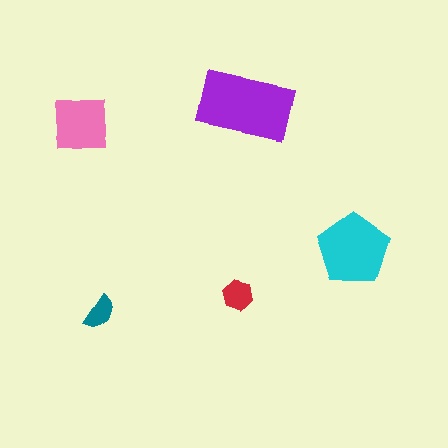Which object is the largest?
The purple rectangle.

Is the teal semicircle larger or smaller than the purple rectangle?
Smaller.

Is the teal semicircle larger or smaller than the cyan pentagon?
Smaller.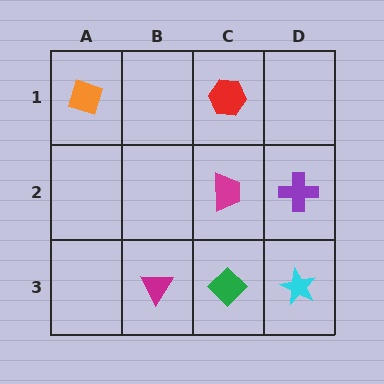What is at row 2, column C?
A magenta trapezoid.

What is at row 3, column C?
A green diamond.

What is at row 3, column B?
A magenta triangle.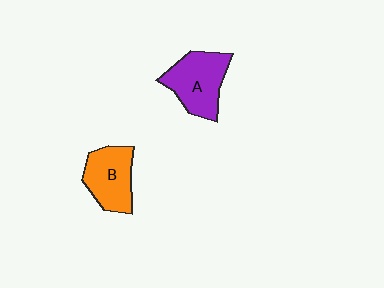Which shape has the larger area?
Shape A (purple).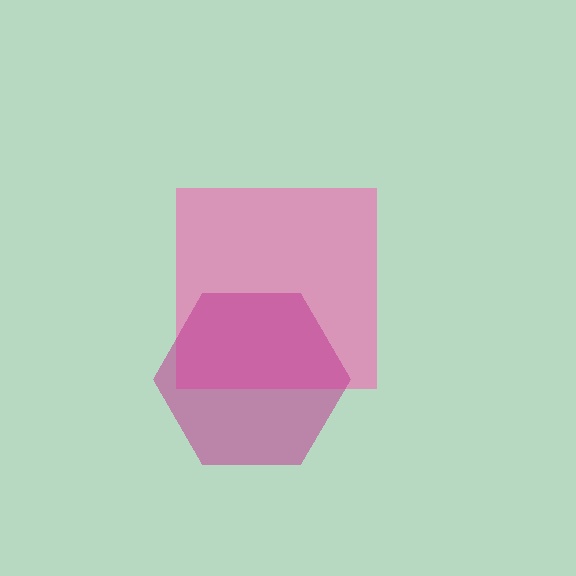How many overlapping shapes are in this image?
There are 2 overlapping shapes in the image.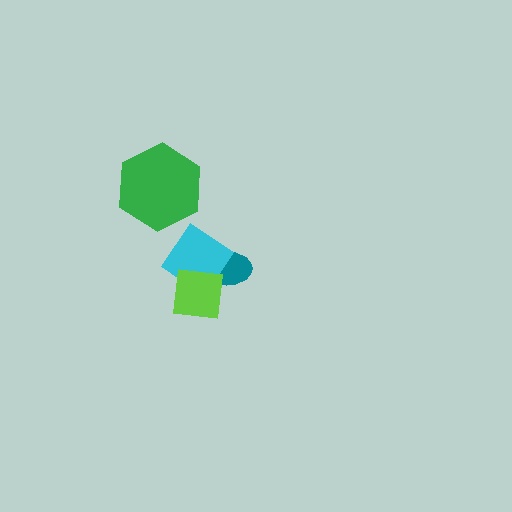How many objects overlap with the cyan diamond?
2 objects overlap with the cyan diamond.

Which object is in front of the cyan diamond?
The lime square is in front of the cyan diamond.